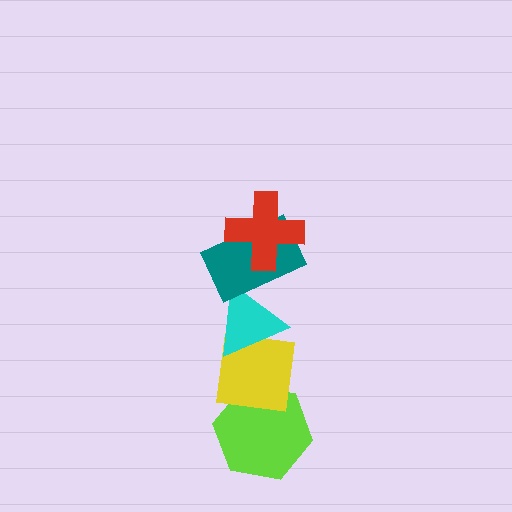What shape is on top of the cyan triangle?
The teal rectangle is on top of the cyan triangle.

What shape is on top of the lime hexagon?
The yellow square is on top of the lime hexagon.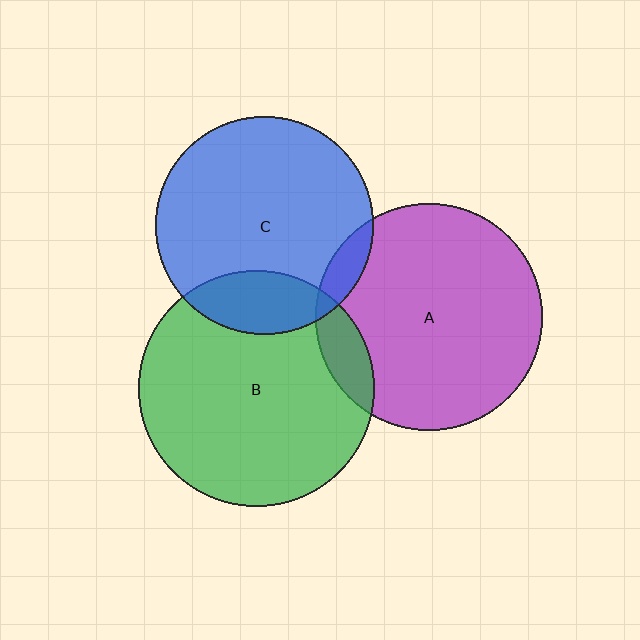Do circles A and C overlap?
Yes.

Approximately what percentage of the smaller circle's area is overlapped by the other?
Approximately 5%.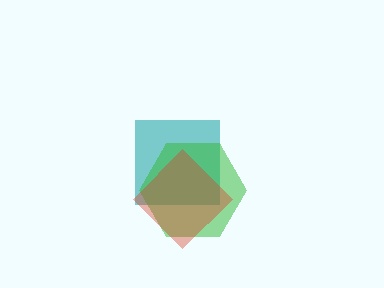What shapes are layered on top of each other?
The layered shapes are: a teal square, a green hexagon, a red diamond.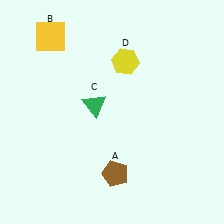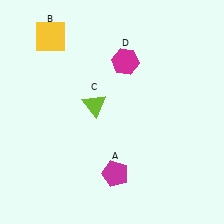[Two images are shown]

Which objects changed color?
A changed from brown to magenta. C changed from green to lime. D changed from yellow to magenta.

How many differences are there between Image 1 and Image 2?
There are 3 differences between the two images.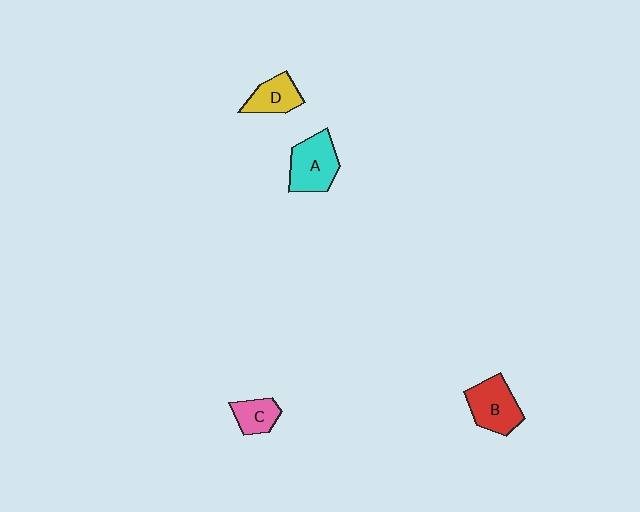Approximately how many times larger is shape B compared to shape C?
Approximately 1.7 times.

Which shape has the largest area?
Shape A (cyan).